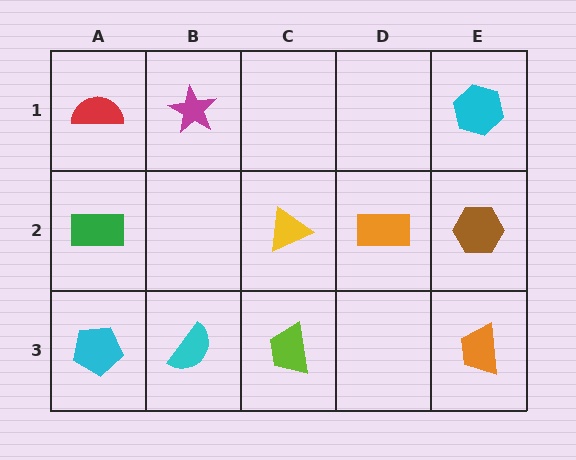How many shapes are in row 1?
3 shapes.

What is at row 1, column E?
A cyan hexagon.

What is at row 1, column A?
A red semicircle.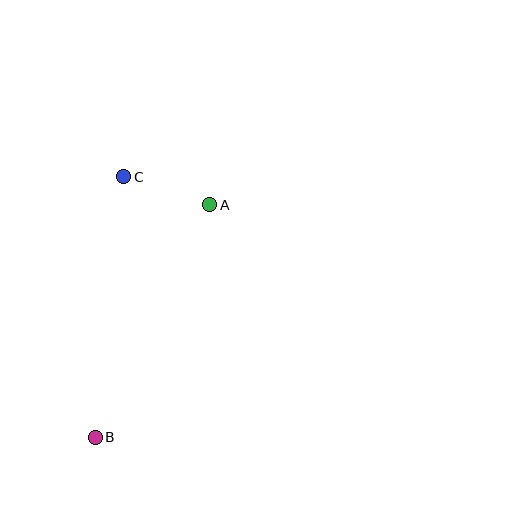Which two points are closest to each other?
Points A and C are closest to each other.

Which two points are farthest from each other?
Points B and C are farthest from each other.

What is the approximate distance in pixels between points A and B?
The distance between A and B is approximately 259 pixels.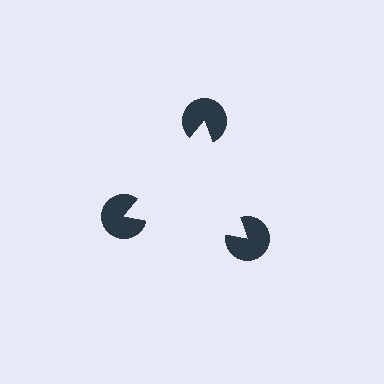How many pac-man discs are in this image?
There are 3 — one at each vertex of the illusory triangle.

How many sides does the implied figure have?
3 sides.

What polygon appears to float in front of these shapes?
An illusory triangle — its edges are inferred from the aligned wedge cuts in the pac-man discs, not physically drawn.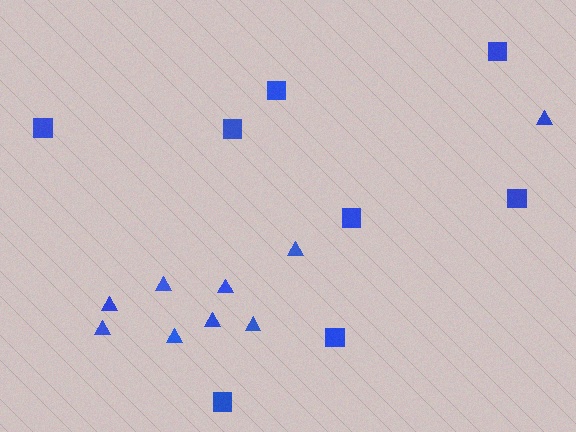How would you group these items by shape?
There are 2 groups: one group of triangles (9) and one group of squares (8).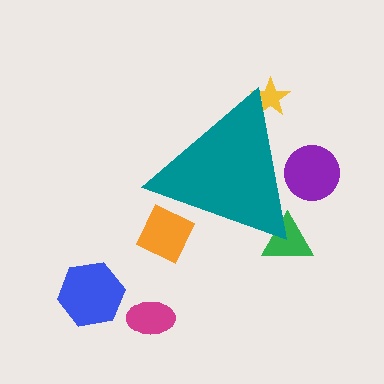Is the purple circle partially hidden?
Yes, the purple circle is partially hidden behind the teal triangle.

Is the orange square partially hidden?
Yes, the orange square is partially hidden behind the teal triangle.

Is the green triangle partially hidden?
Yes, the green triangle is partially hidden behind the teal triangle.